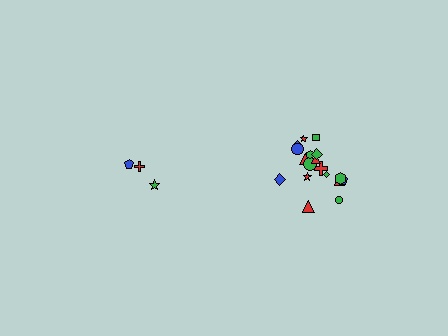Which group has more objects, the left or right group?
The right group.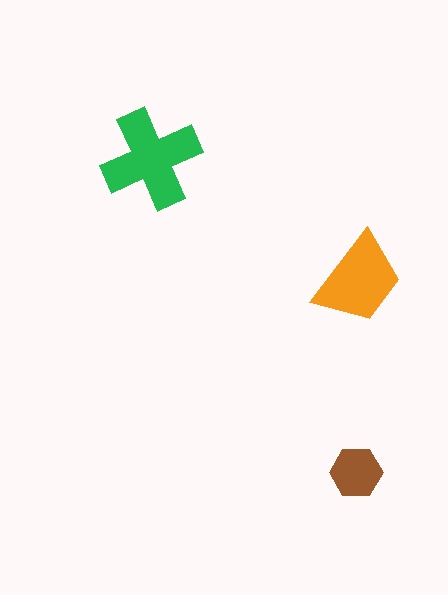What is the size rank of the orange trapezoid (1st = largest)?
2nd.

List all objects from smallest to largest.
The brown hexagon, the orange trapezoid, the green cross.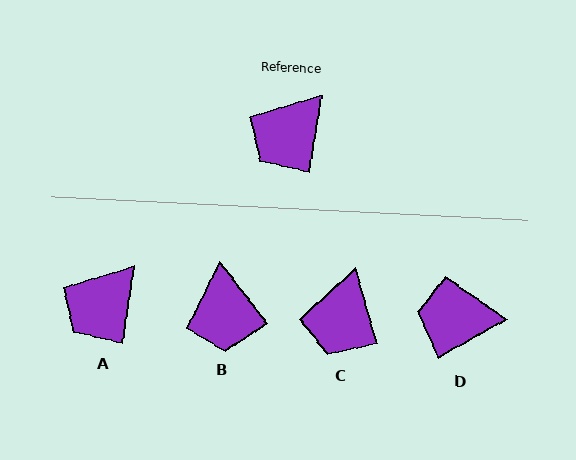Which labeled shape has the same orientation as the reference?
A.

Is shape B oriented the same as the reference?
No, it is off by about 47 degrees.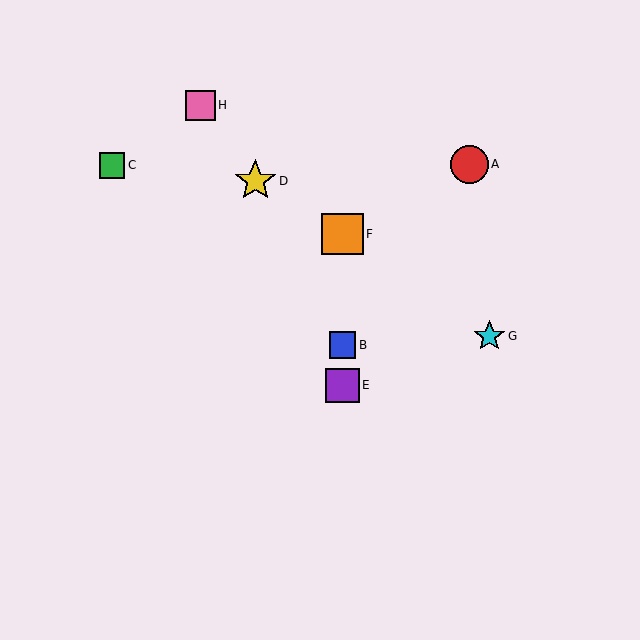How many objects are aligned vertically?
3 objects (B, E, F) are aligned vertically.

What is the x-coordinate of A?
Object A is at x≈470.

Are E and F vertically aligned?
Yes, both are at x≈342.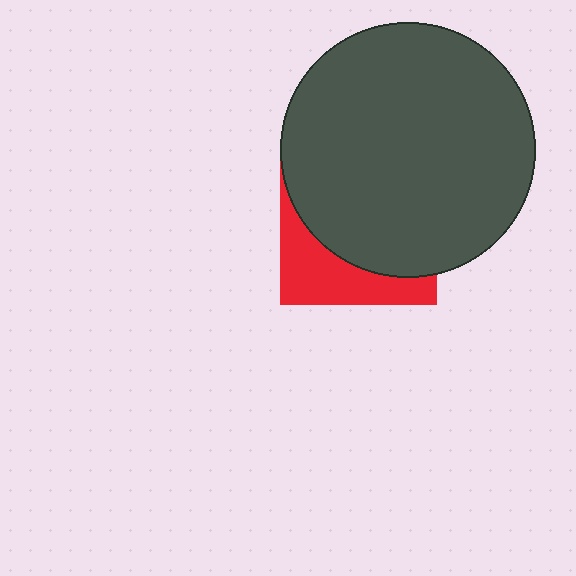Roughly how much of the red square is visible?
A small part of it is visible (roughly 32%).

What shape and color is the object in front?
The object in front is a dark gray circle.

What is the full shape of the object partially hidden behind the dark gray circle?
The partially hidden object is a red square.